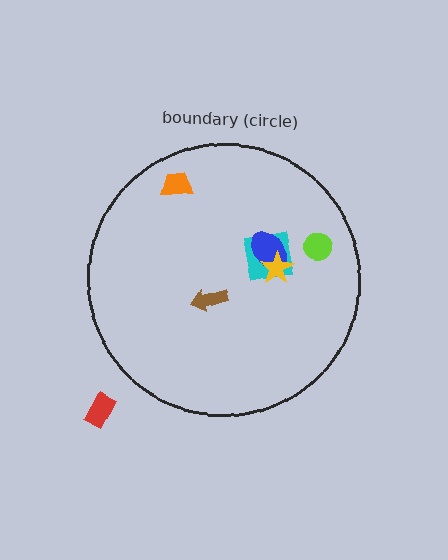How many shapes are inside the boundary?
6 inside, 1 outside.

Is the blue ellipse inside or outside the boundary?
Inside.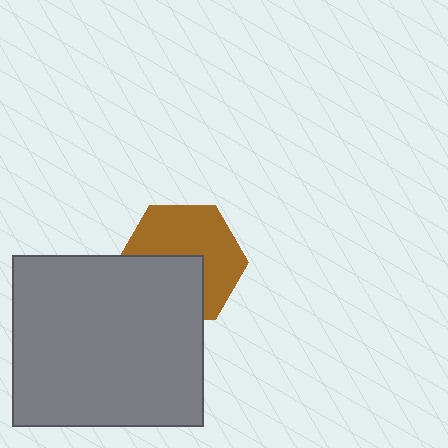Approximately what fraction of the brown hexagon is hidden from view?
Roughly 41% of the brown hexagon is hidden behind the gray rectangle.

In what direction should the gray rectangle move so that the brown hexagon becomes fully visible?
The gray rectangle should move down. That is the shortest direction to clear the overlap and leave the brown hexagon fully visible.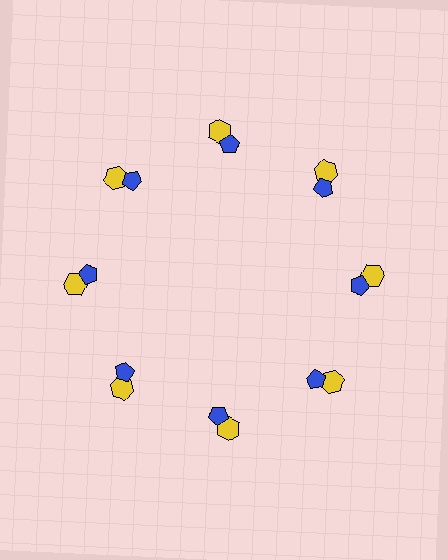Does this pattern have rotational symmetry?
Yes, this pattern has 8-fold rotational symmetry. It looks the same after rotating 45 degrees around the center.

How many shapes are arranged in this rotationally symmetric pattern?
There are 16 shapes, arranged in 8 groups of 2.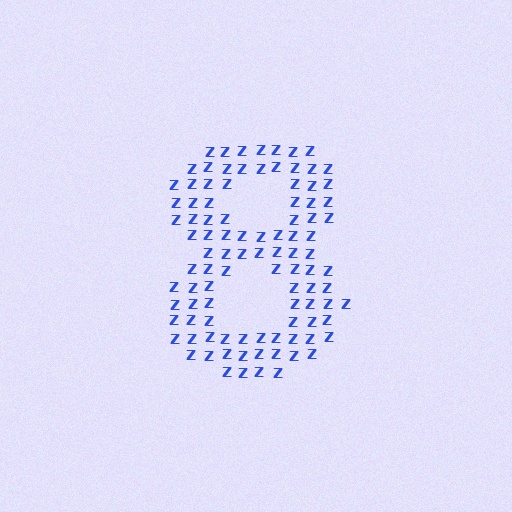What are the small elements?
The small elements are letter Z's.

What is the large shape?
The large shape is the digit 8.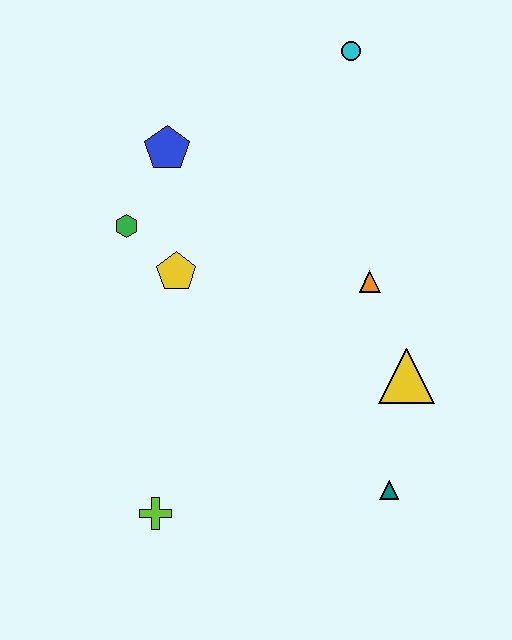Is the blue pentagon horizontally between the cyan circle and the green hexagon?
Yes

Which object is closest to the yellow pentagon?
The green hexagon is closest to the yellow pentagon.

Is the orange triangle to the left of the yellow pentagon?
No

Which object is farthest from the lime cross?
The cyan circle is farthest from the lime cross.